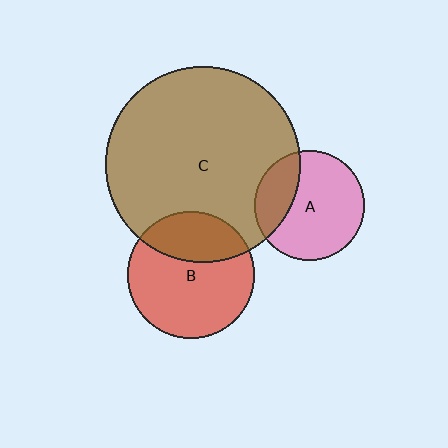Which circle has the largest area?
Circle C (brown).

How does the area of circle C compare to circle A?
Approximately 3.2 times.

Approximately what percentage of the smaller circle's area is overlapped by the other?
Approximately 30%.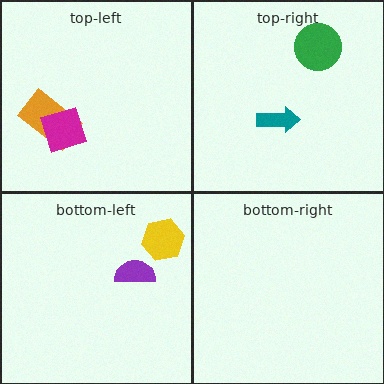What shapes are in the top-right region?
The green circle, the teal arrow.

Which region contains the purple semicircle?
The bottom-left region.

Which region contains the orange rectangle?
The top-left region.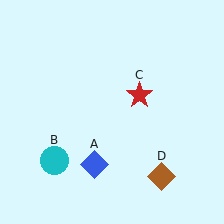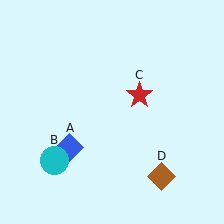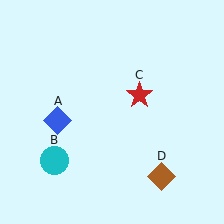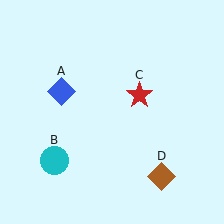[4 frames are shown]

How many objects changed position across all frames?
1 object changed position: blue diamond (object A).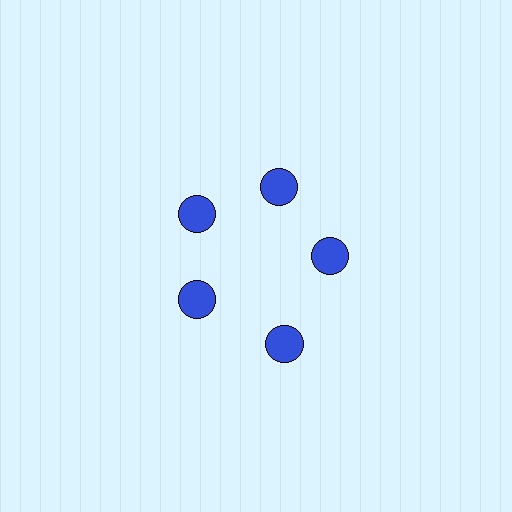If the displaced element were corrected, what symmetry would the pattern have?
It would have 5-fold rotational symmetry — the pattern would map onto itself every 72 degrees.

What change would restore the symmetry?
The symmetry would be restored by moving it inward, back onto the ring so that all 5 circles sit at equal angles and equal distance from the center.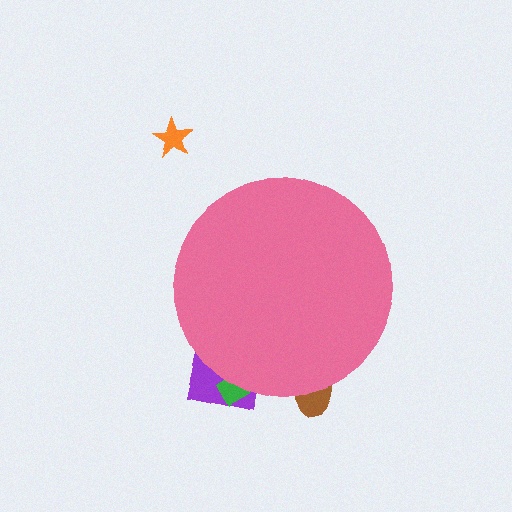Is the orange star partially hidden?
No, the orange star is fully visible.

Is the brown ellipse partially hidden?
Yes, the brown ellipse is partially hidden behind the pink circle.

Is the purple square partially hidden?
Yes, the purple square is partially hidden behind the pink circle.